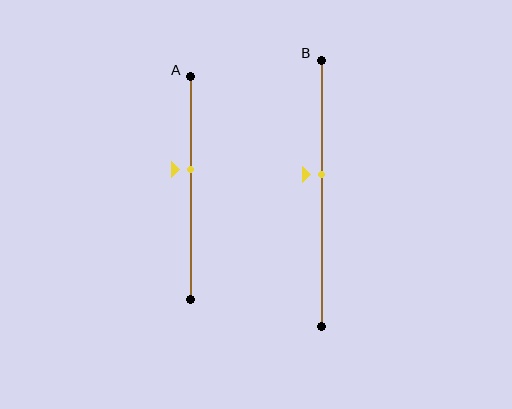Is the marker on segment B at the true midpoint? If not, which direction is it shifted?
No, the marker on segment B is shifted upward by about 7% of the segment length.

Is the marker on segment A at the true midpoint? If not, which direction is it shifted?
No, the marker on segment A is shifted upward by about 9% of the segment length.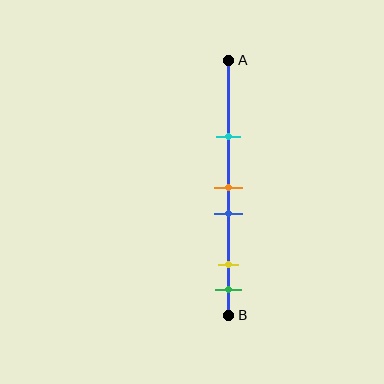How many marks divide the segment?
There are 5 marks dividing the segment.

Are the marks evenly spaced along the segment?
No, the marks are not evenly spaced.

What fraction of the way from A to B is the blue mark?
The blue mark is approximately 60% (0.6) of the way from A to B.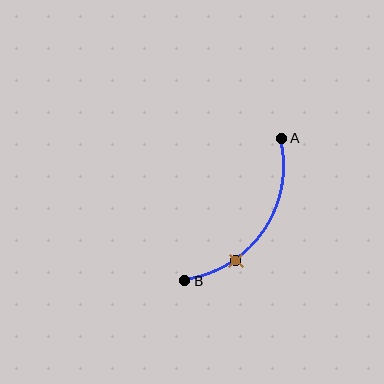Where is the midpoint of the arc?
The arc midpoint is the point on the curve farthest from the straight line joining A and B. It sits below and to the right of that line.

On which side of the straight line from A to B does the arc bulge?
The arc bulges below and to the right of the straight line connecting A and B.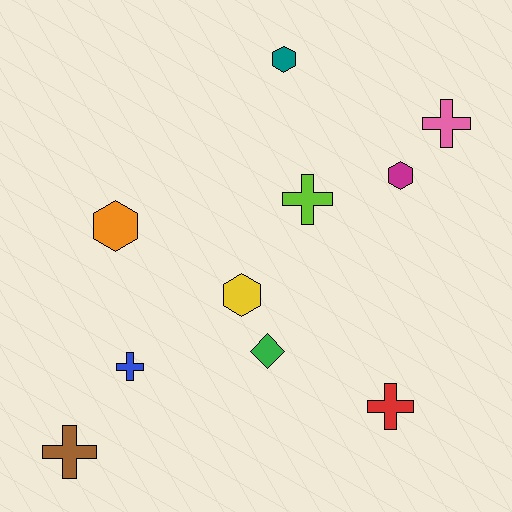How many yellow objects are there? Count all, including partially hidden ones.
There is 1 yellow object.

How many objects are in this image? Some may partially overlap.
There are 10 objects.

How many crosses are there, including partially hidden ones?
There are 5 crosses.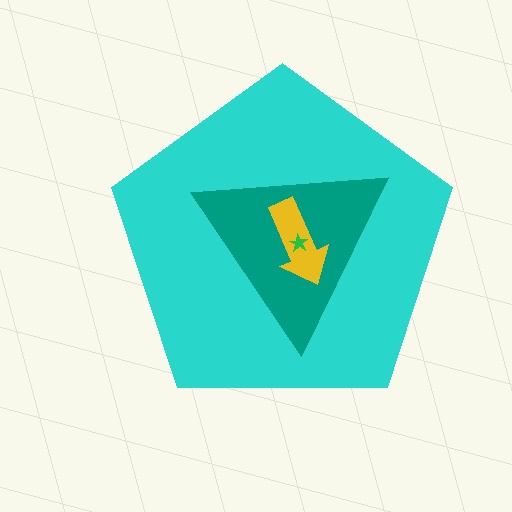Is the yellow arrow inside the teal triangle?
Yes.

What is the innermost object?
The green star.